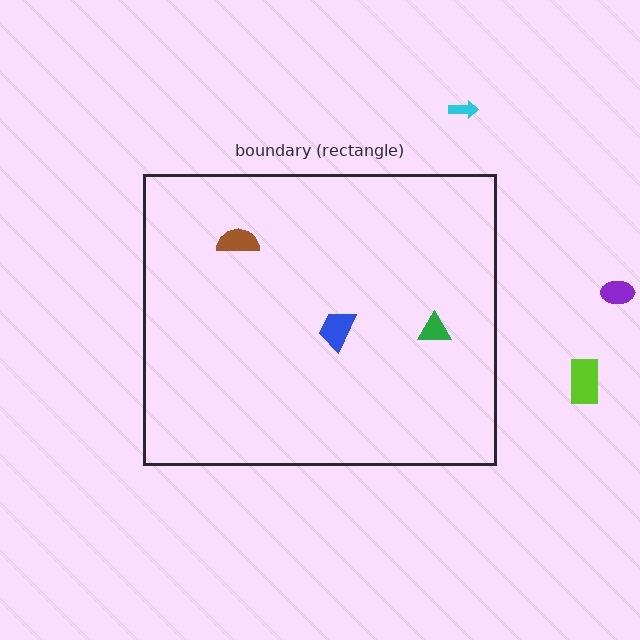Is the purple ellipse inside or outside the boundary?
Outside.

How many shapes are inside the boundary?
3 inside, 3 outside.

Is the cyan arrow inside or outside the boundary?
Outside.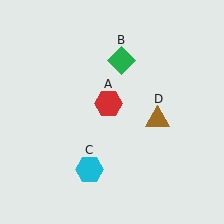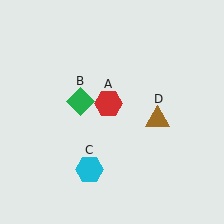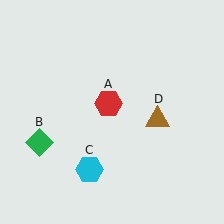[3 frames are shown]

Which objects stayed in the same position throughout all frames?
Red hexagon (object A) and cyan hexagon (object C) and brown triangle (object D) remained stationary.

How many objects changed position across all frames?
1 object changed position: green diamond (object B).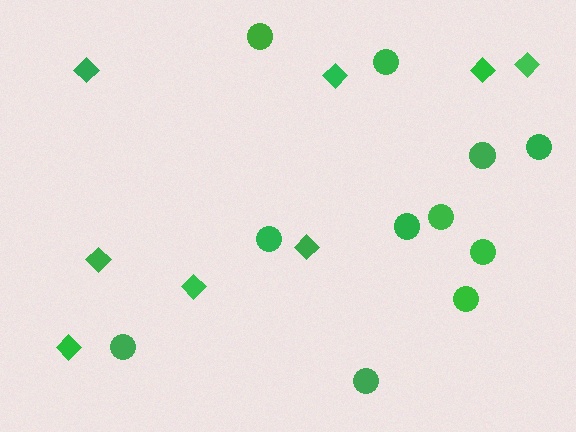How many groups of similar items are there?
There are 2 groups: one group of diamonds (8) and one group of circles (11).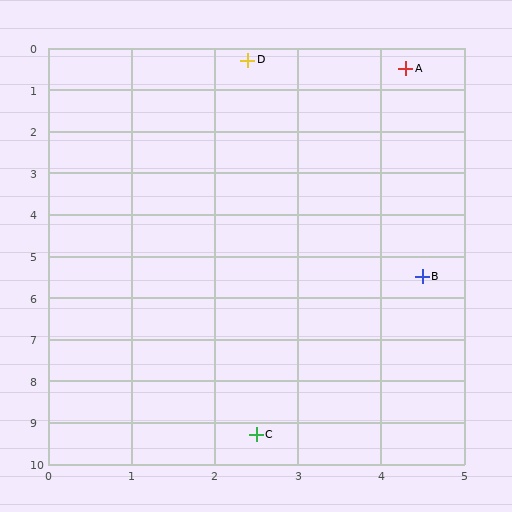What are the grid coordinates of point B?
Point B is at approximately (4.5, 5.5).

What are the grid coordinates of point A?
Point A is at approximately (4.3, 0.5).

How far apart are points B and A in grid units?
Points B and A are about 5.0 grid units apart.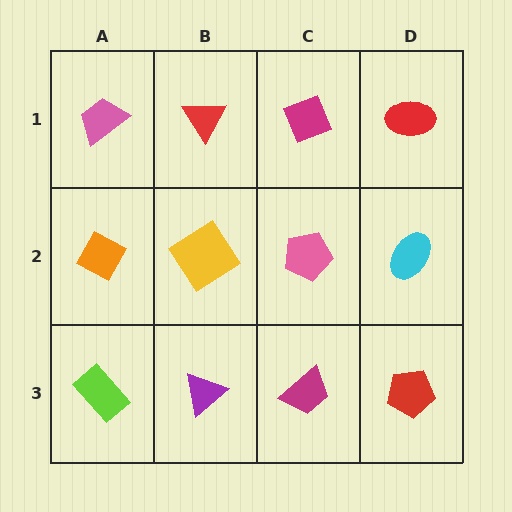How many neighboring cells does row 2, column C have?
4.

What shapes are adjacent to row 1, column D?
A cyan ellipse (row 2, column D), a magenta diamond (row 1, column C).